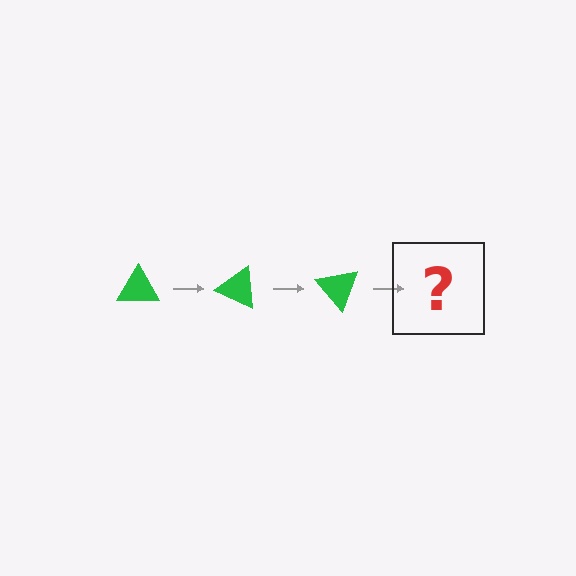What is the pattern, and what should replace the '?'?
The pattern is that the triangle rotates 25 degrees each step. The '?' should be a green triangle rotated 75 degrees.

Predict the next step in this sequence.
The next step is a green triangle rotated 75 degrees.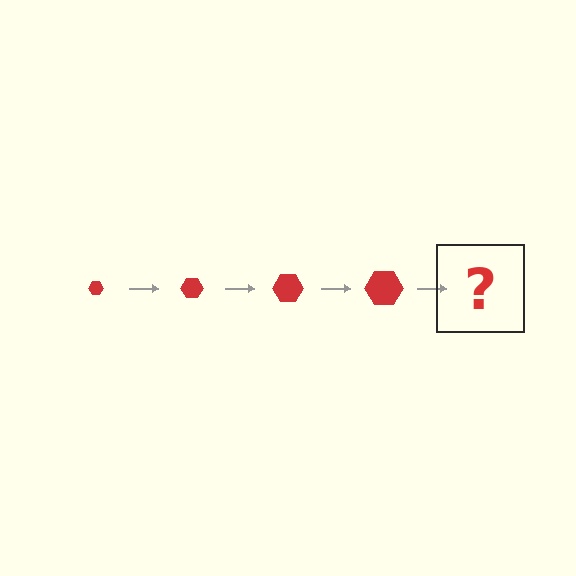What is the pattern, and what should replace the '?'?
The pattern is that the hexagon gets progressively larger each step. The '?' should be a red hexagon, larger than the previous one.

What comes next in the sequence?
The next element should be a red hexagon, larger than the previous one.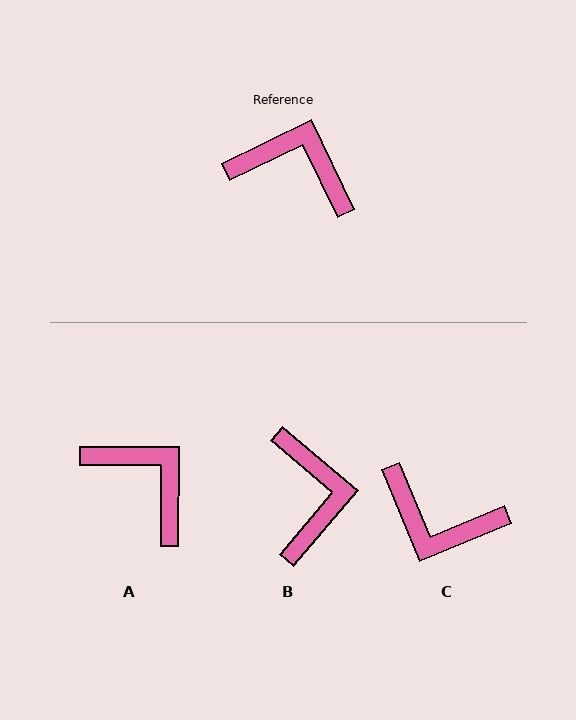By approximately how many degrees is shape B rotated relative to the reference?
Approximately 66 degrees clockwise.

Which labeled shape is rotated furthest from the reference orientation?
C, about 177 degrees away.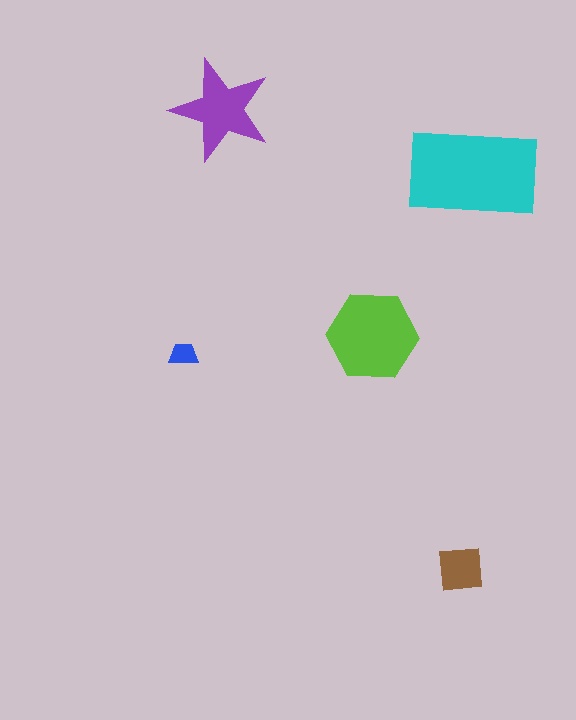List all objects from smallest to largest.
The blue trapezoid, the brown square, the purple star, the lime hexagon, the cyan rectangle.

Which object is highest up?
The purple star is topmost.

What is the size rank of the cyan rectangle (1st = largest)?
1st.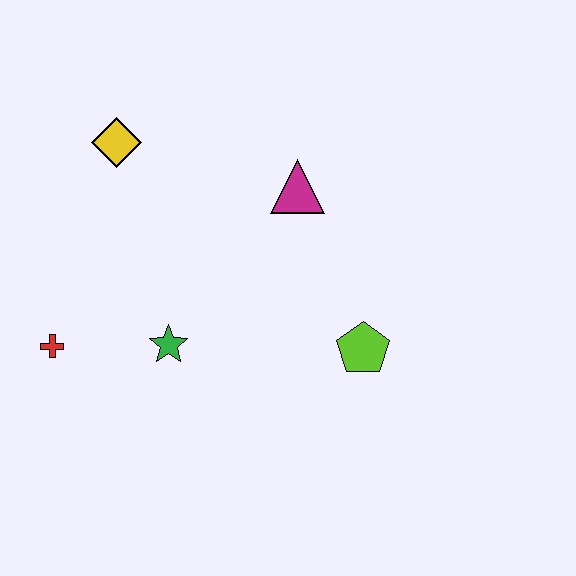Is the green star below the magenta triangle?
Yes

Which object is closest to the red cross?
The green star is closest to the red cross.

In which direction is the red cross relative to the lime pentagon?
The red cross is to the left of the lime pentagon.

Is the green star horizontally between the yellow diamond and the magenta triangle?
Yes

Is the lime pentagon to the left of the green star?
No